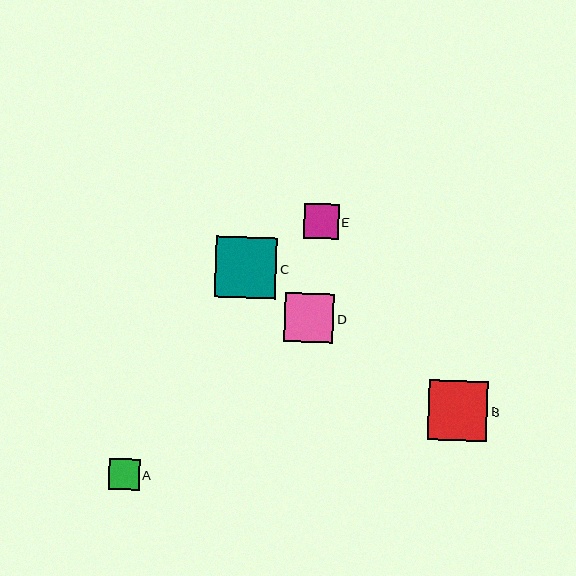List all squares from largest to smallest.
From largest to smallest: C, B, D, E, A.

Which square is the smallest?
Square A is the smallest with a size of approximately 31 pixels.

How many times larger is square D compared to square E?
Square D is approximately 1.4 times the size of square E.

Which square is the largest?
Square C is the largest with a size of approximately 61 pixels.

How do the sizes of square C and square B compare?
Square C and square B are approximately the same size.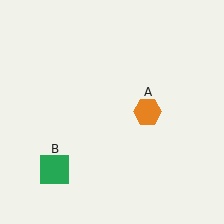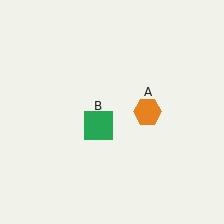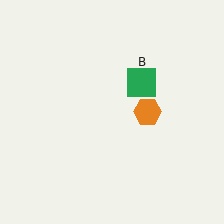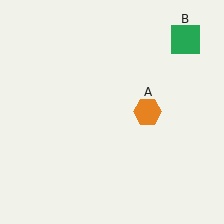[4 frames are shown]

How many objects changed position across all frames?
1 object changed position: green square (object B).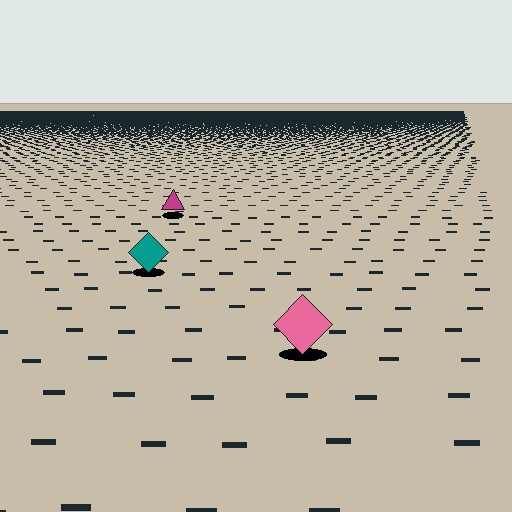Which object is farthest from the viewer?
The magenta triangle is farthest from the viewer. It appears smaller and the ground texture around it is denser.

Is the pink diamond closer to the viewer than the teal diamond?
Yes. The pink diamond is closer — you can tell from the texture gradient: the ground texture is coarser near it.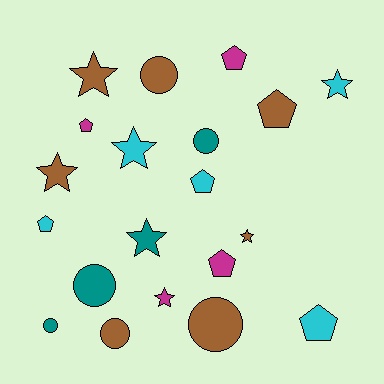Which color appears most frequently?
Brown, with 7 objects.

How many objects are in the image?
There are 20 objects.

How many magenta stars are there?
There is 1 magenta star.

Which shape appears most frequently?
Pentagon, with 7 objects.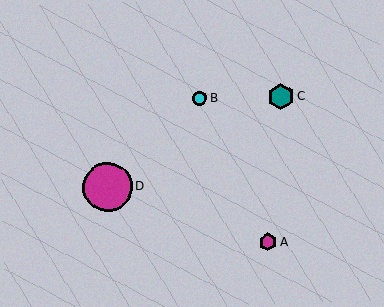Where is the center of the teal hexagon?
The center of the teal hexagon is at (281, 96).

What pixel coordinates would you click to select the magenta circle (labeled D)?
Click at (108, 187) to select the magenta circle D.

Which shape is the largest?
The magenta circle (labeled D) is the largest.